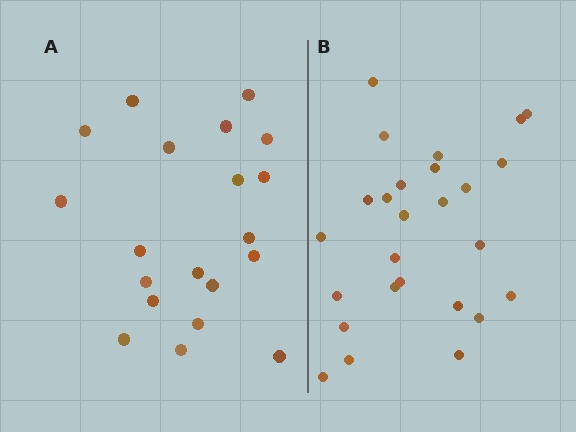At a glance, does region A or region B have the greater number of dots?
Region B (the right region) has more dots.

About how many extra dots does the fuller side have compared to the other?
Region B has about 6 more dots than region A.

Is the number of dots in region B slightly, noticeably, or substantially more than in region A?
Region B has noticeably more, but not dramatically so. The ratio is roughly 1.3 to 1.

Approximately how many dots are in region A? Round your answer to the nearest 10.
About 20 dots.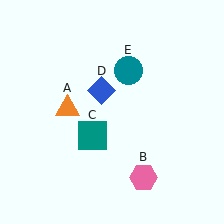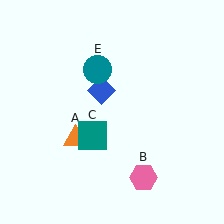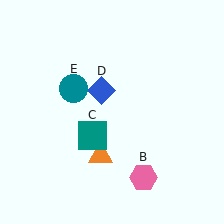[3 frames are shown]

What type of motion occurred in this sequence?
The orange triangle (object A), teal circle (object E) rotated counterclockwise around the center of the scene.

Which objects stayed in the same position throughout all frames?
Pink hexagon (object B) and teal square (object C) and blue diamond (object D) remained stationary.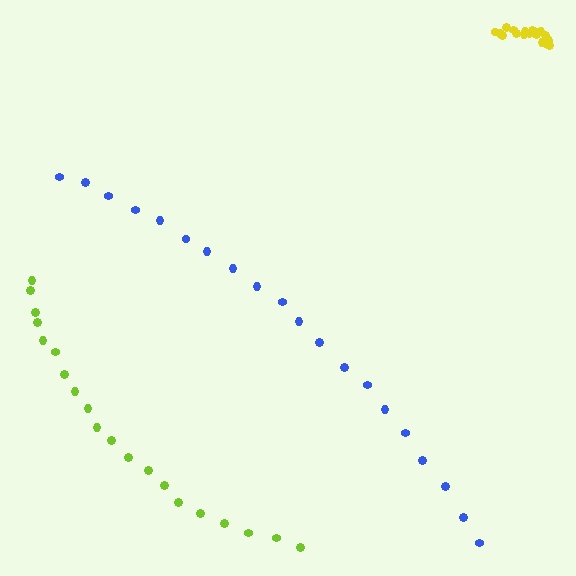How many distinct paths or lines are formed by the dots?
There are 3 distinct paths.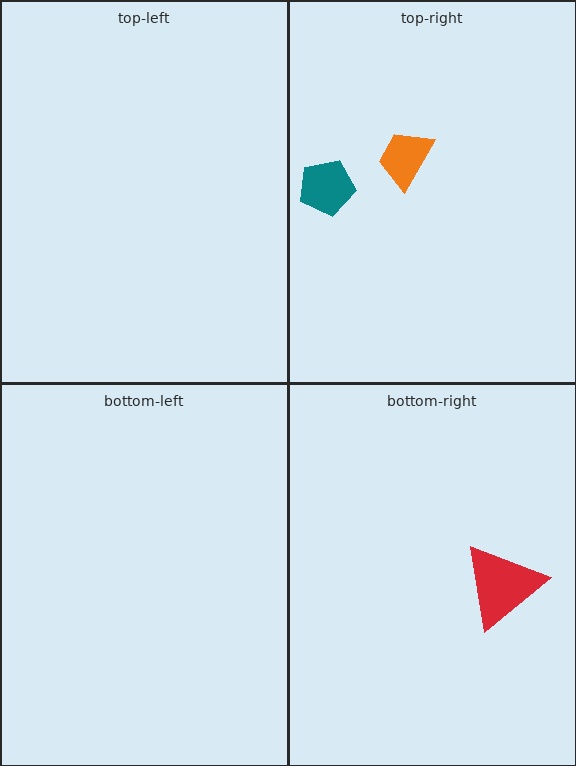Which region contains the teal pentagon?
The top-right region.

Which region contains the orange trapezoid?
The top-right region.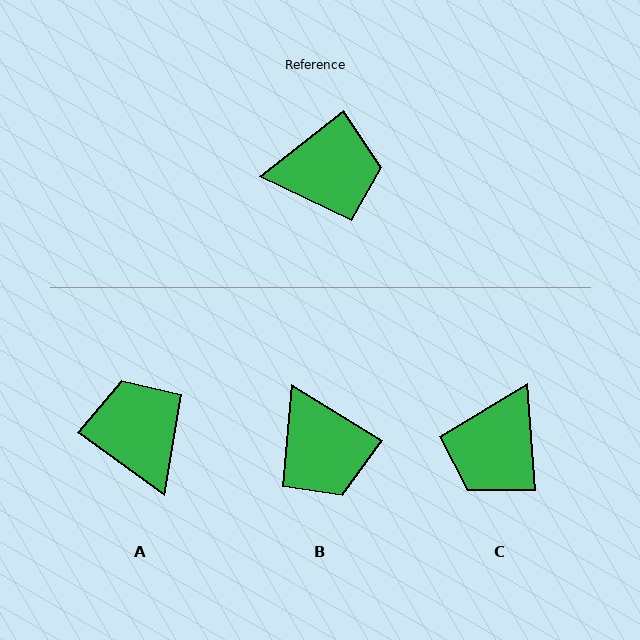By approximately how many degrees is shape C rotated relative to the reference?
Approximately 123 degrees clockwise.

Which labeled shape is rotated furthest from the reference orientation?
C, about 123 degrees away.